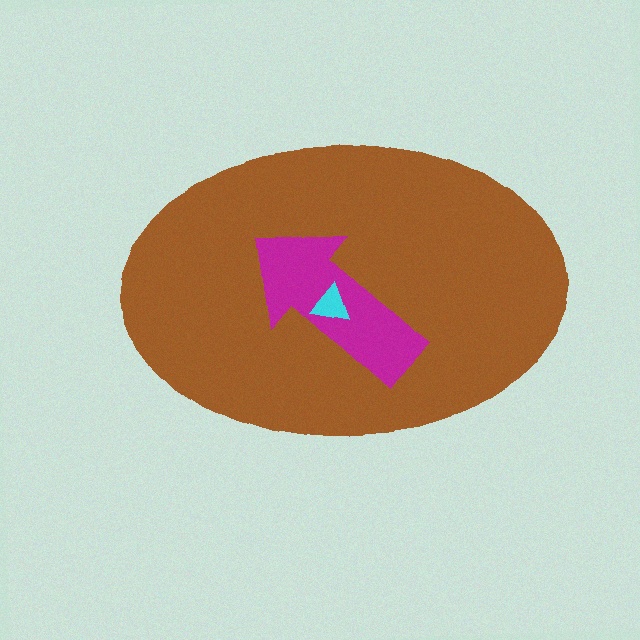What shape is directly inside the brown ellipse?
The magenta arrow.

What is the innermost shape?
The cyan triangle.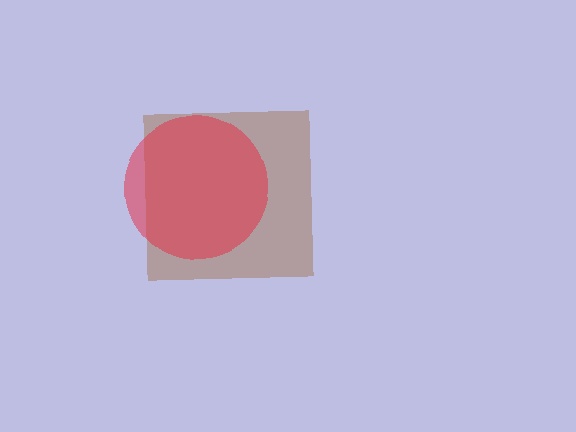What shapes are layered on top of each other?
The layered shapes are: a brown square, a red circle.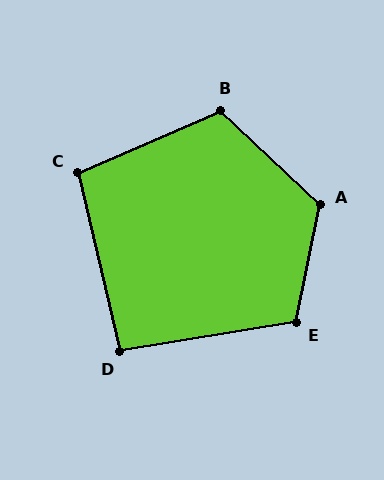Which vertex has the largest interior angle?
A, at approximately 122 degrees.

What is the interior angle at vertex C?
Approximately 100 degrees (obtuse).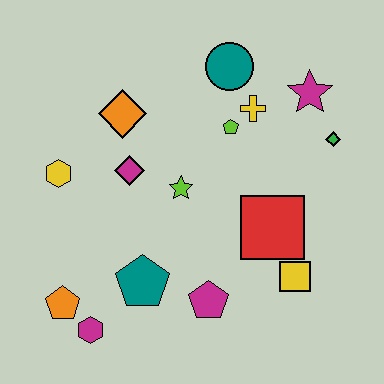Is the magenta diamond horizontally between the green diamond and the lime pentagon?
No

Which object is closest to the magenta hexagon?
The orange pentagon is closest to the magenta hexagon.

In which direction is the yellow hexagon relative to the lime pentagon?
The yellow hexagon is to the left of the lime pentagon.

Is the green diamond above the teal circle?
No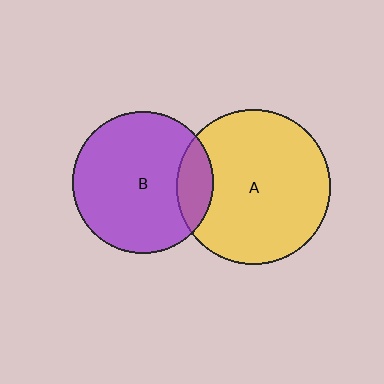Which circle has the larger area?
Circle A (yellow).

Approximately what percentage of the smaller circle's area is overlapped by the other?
Approximately 15%.